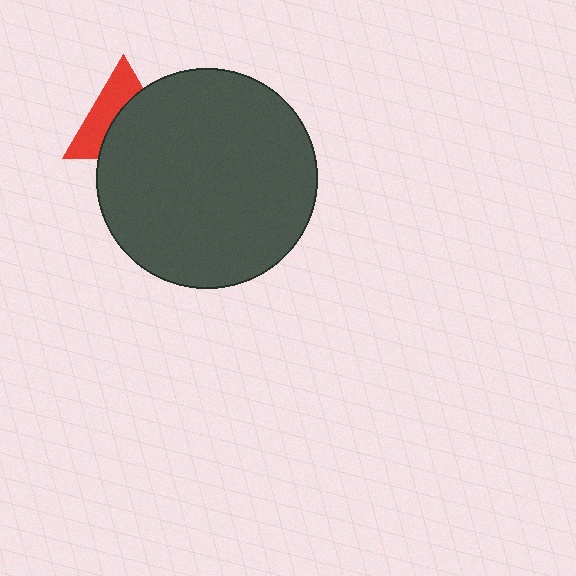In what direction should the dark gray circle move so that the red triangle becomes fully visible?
The dark gray circle should move toward the lower-right. That is the shortest direction to clear the overlap and leave the red triangle fully visible.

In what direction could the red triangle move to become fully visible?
The red triangle could move toward the upper-left. That would shift it out from behind the dark gray circle entirely.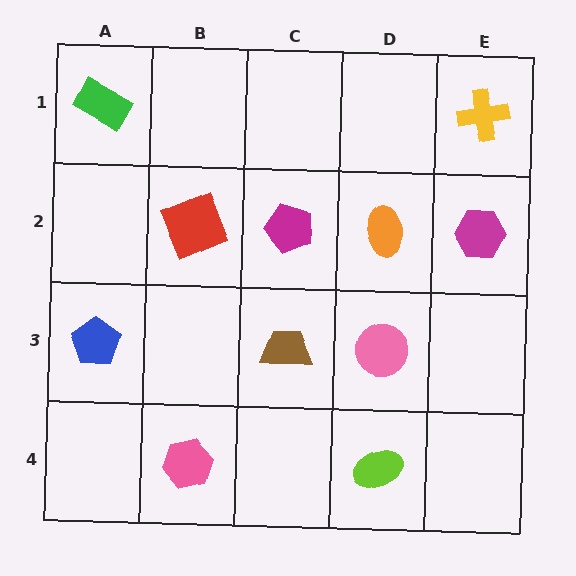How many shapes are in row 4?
2 shapes.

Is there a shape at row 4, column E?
No, that cell is empty.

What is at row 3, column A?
A blue pentagon.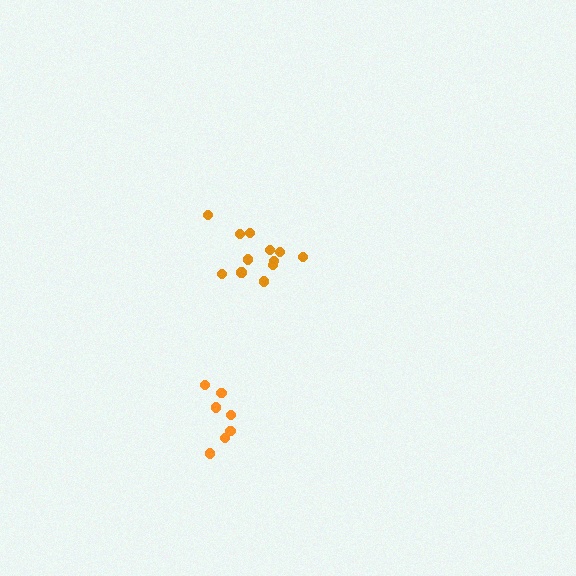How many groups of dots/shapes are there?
There are 2 groups.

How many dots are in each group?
Group 1: 12 dots, Group 2: 7 dots (19 total).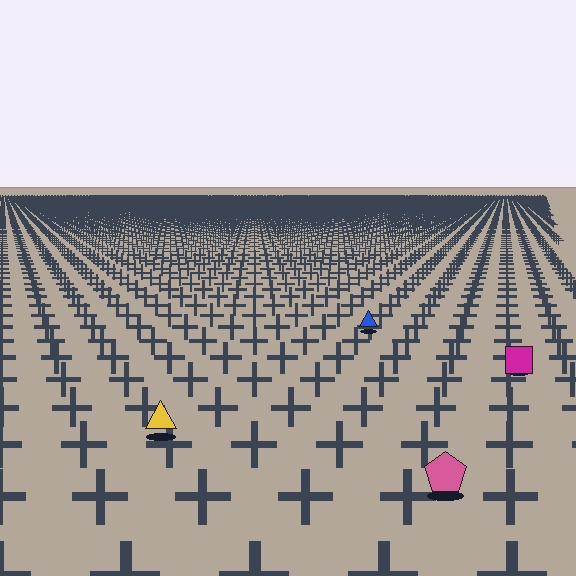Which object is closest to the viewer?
The pink pentagon is closest. The texture marks near it are larger and more spread out.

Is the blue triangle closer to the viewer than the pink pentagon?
No. The pink pentagon is closer — you can tell from the texture gradient: the ground texture is coarser near it.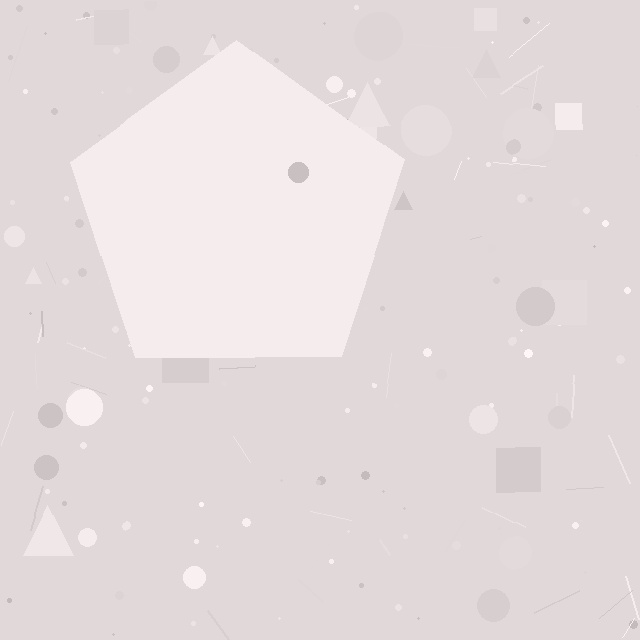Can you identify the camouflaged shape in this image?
The camouflaged shape is a pentagon.